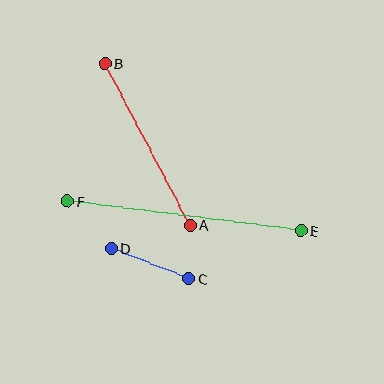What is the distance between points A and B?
The distance is approximately 183 pixels.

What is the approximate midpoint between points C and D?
The midpoint is at approximately (150, 264) pixels.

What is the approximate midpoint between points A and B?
The midpoint is at approximately (147, 144) pixels.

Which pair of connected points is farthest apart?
Points E and F are farthest apart.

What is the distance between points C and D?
The distance is approximately 83 pixels.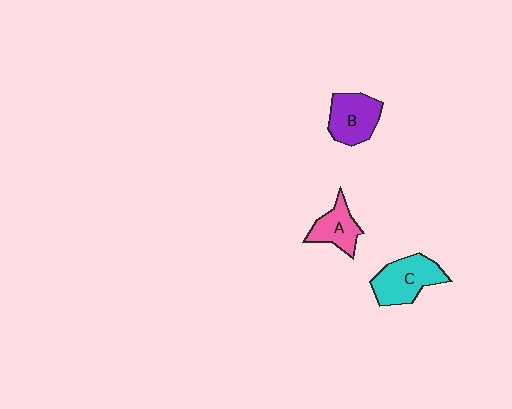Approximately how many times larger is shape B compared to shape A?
Approximately 1.3 times.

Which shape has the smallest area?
Shape A (pink).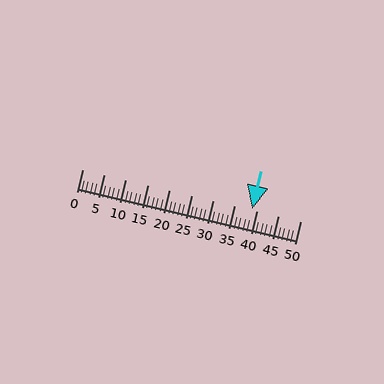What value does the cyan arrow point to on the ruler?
The cyan arrow points to approximately 39.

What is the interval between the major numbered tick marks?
The major tick marks are spaced 5 units apart.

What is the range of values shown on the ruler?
The ruler shows values from 0 to 50.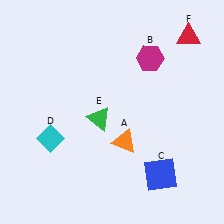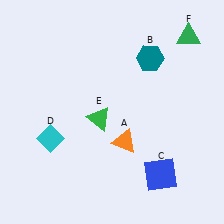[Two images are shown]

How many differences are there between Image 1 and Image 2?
There are 2 differences between the two images.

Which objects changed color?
B changed from magenta to teal. F changed from red to green.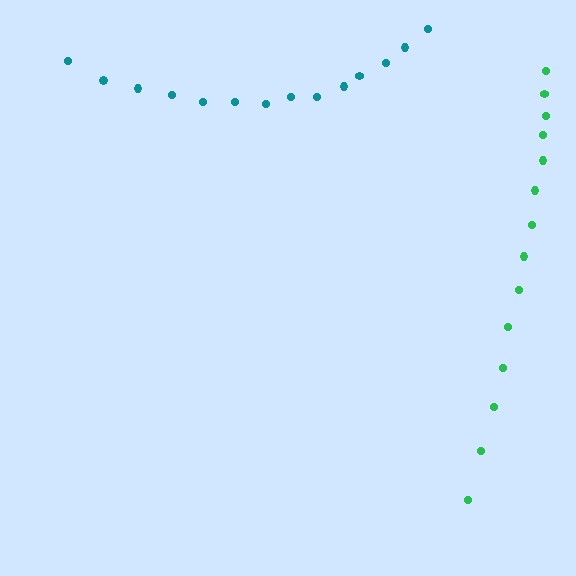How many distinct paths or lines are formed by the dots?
There are 2 distinct paths.